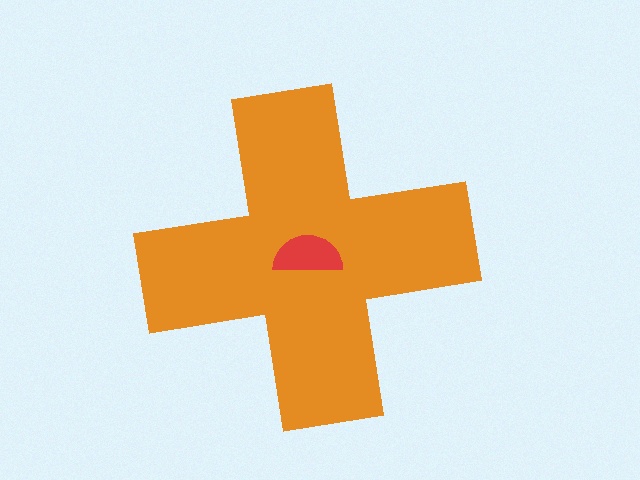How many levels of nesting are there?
2.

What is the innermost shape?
The red semicircle.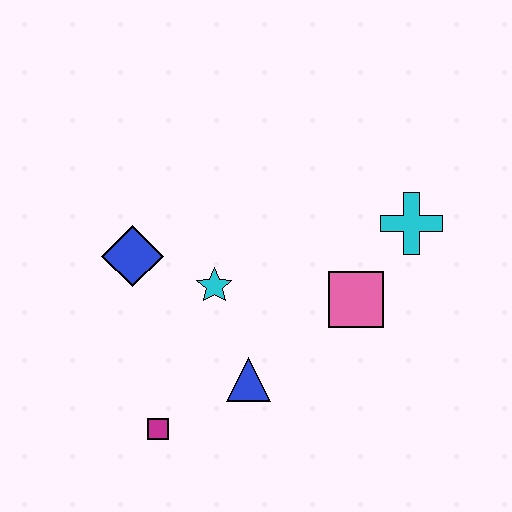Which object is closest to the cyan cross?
The pink square is closest to the cyan cross.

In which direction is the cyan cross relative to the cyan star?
The cyan cross is to the right of the cyan star.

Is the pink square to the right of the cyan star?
Yes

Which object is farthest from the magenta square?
The cyan cross is farthest from the magenta square.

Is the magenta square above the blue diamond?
No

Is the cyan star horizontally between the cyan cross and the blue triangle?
No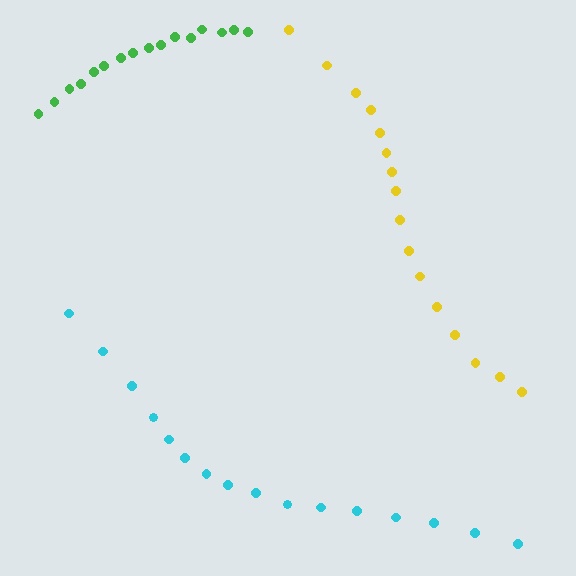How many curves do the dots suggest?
There are 3 distinct paths.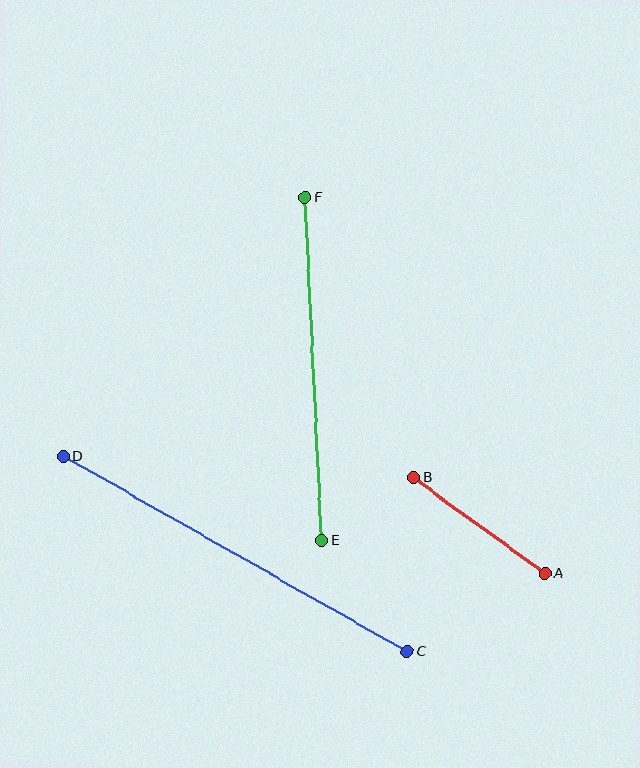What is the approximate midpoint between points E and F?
The midpoint is at approximately (313, 369) pixels.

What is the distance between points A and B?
The distance is approximately 163 pixels.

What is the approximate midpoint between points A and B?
The midpoint is at approximately (479, 525) pixels.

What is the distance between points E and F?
The distance is approximately 344 pixels.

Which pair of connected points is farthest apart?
Points C and D are farthest apart.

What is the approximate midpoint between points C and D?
The midpoint is at approximately (235, 554) pixels.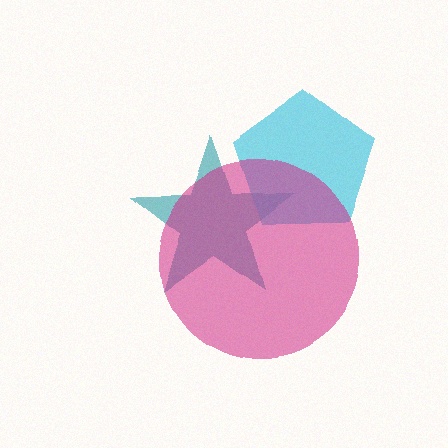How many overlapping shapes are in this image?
There are 3 overlapping shapes in the image.